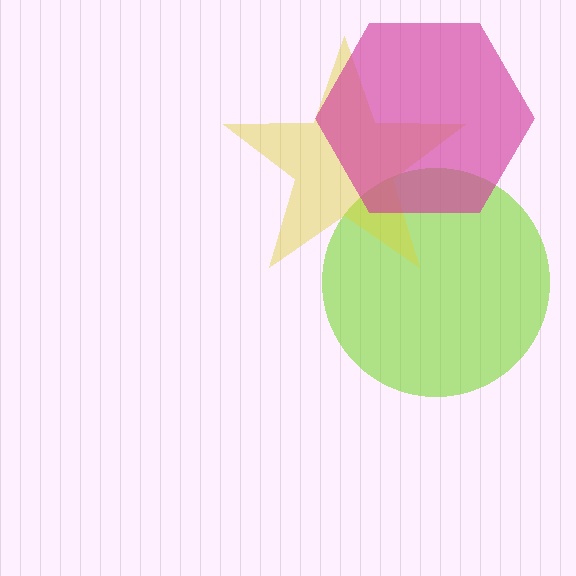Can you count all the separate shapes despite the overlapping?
Yes, there are 3 separate shapes.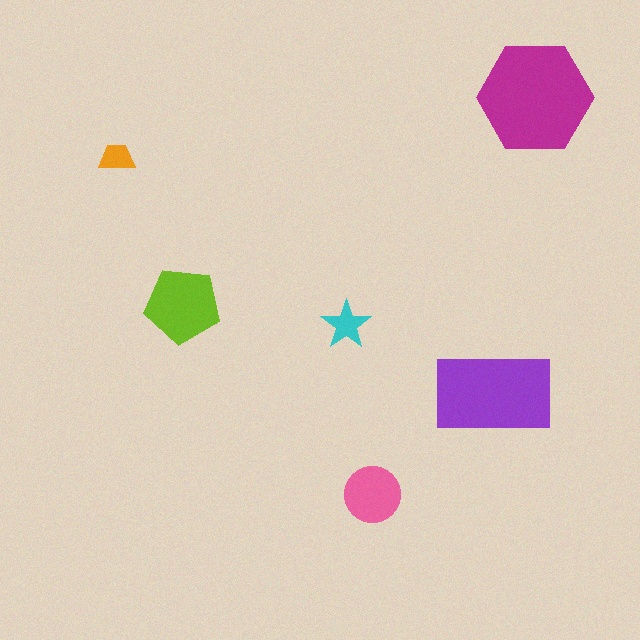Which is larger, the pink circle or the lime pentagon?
The lime pentagon.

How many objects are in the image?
There are 6 objects in the image.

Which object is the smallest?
The orange trapezoid.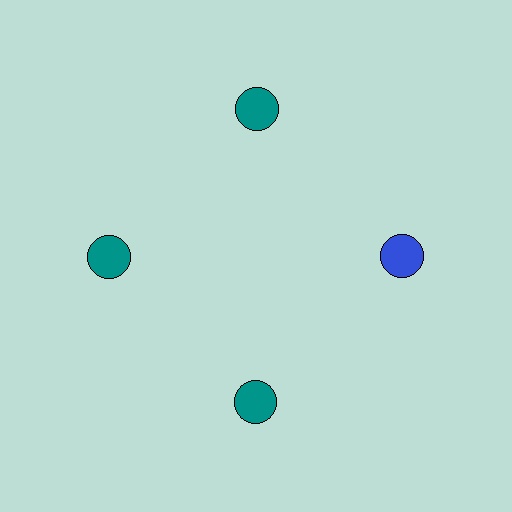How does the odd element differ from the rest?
It has a different color: blue instead of teal.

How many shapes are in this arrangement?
There are 4 shapes arranged in a ring pattern.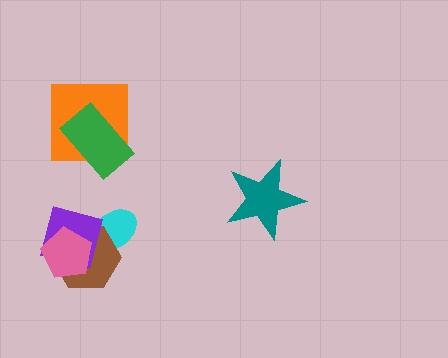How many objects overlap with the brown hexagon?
3 objects overlap with the brown hexagon.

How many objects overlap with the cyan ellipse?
2 objects overlap with the cyan ellipse.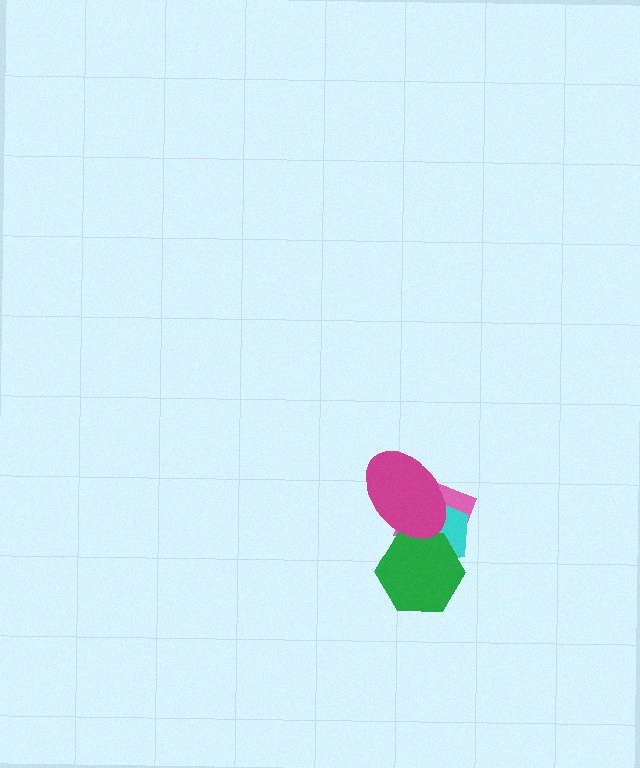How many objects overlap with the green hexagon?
3 objects overlap with the green hexagon.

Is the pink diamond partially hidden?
Yes, it is partially covered by another shape.